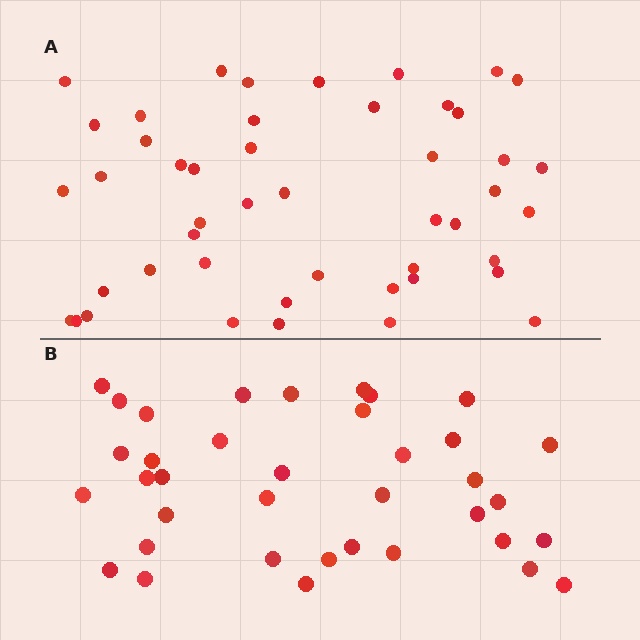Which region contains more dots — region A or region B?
Region A (the top region) has more dots.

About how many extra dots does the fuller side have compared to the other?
Region A has roughly 10 or so more dots than region B.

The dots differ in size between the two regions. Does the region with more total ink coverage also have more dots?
No. Region B has more total ink coverage because its dots are larger, but region A actually contains more individual dots. Total area can be misleading — the number of items is what matters here.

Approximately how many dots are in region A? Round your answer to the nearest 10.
About 50 dots. (The exact count is 47, which rounds to 50.)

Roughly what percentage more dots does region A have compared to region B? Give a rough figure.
About 25% more.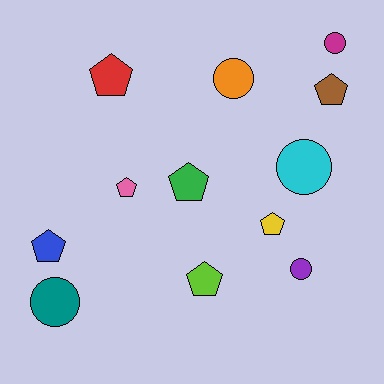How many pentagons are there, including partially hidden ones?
There are 7 pentagons.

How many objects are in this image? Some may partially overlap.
There are 12 objects.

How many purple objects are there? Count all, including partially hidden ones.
There is 1 purple object.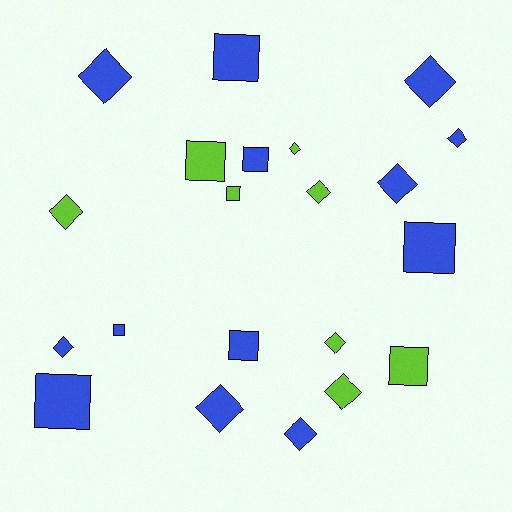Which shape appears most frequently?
Diamond, with 12 objects.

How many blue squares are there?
There are 6 blue squares.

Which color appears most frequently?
Blue, with 13 objects.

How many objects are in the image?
There are 21 objects.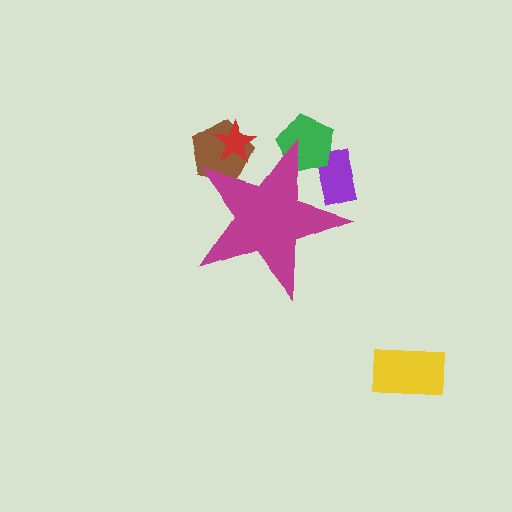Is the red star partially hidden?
Yes, the red star is partially hidden behind the magenta star.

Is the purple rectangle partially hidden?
Yes, the purple rectangle is partially hidden behind the magenta star.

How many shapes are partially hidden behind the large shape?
4 shapes are partially hidden.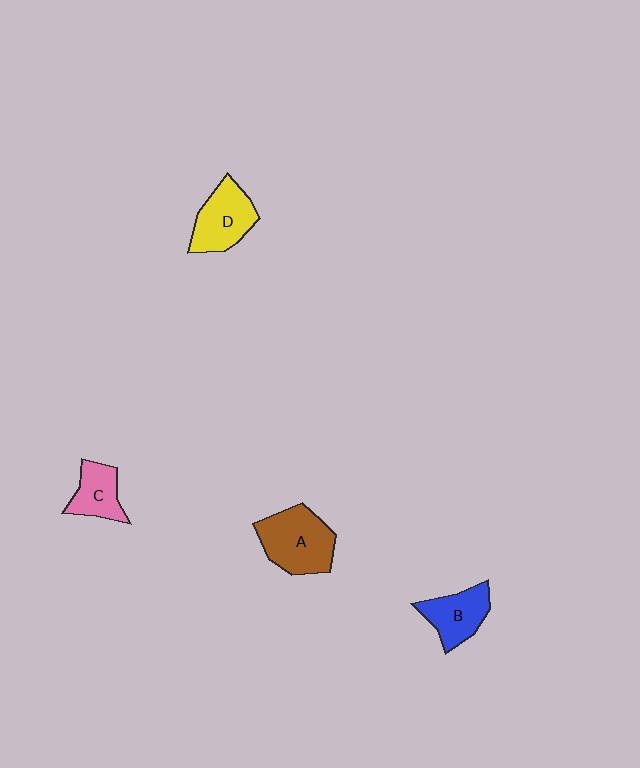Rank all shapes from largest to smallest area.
From largest to smallest: A (brown), D (yellow), B (blue), C (pink).